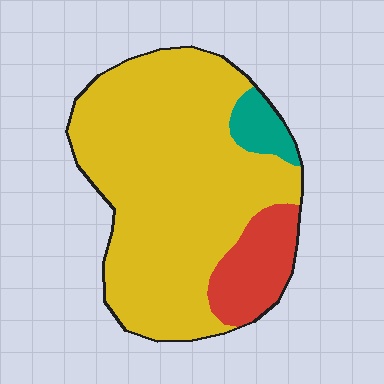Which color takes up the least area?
Teal, at roughly 5%.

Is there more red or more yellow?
Yellow.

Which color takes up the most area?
Yellow, at roughly 80%.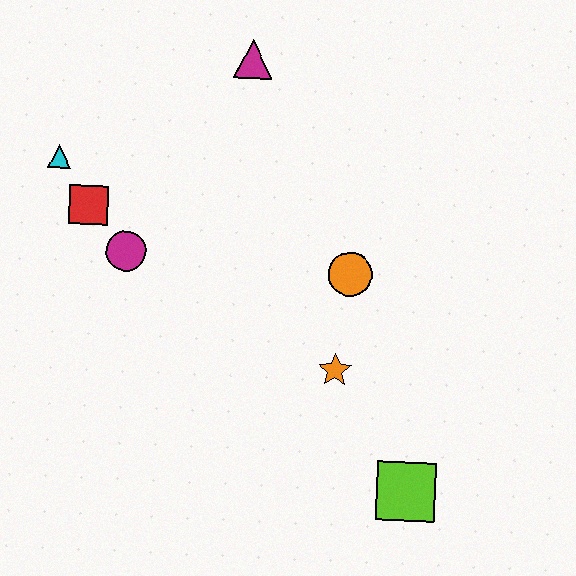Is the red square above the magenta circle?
Yes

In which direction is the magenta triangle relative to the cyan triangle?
The magenta triangle is to the right of the cyan triangle.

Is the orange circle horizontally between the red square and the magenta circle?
No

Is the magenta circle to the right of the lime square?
No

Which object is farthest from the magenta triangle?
The lime square is farthest from the magenta triangle.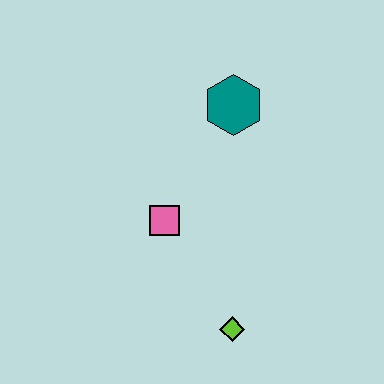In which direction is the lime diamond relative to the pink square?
The lime diamond is below the pink square.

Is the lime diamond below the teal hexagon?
Yes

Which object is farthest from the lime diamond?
The teal hexagon is farthest from the lime diamond.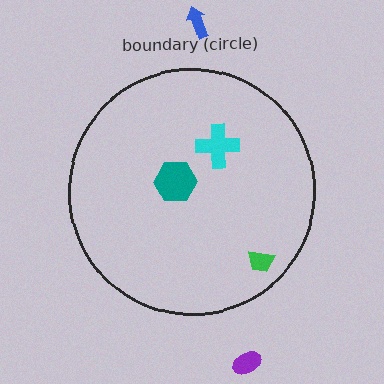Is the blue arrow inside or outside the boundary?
Outside.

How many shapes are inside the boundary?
3 inside, 2 outside.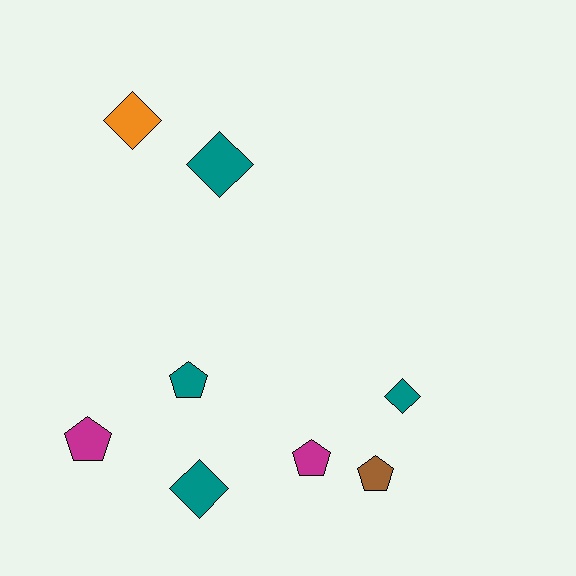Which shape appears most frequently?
Pentagon, with 4 objects.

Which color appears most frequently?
Teal, with 4 objects.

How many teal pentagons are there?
There is 1 teal pentagon.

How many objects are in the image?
There are 8 objects.